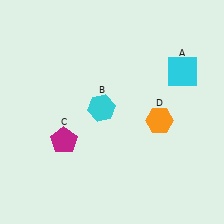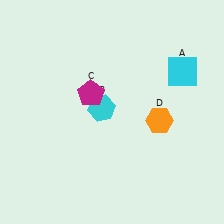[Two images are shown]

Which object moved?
The magenta pentagon (C) moved up.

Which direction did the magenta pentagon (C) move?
The magenta pentagon (C) moved up.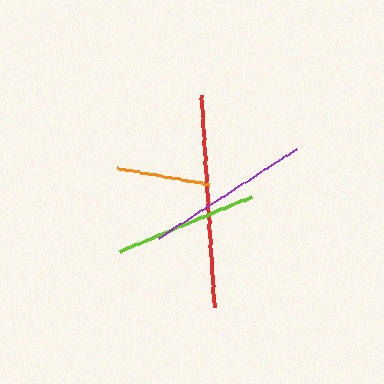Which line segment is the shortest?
The orange line is the shortest at approximately 94 pixels.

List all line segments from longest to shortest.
From longest to shortest: red, purple, lime, orange.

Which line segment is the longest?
The red line is the longest at approximately 212 pixels.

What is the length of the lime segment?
The lime segment is approximately 143 pixels long.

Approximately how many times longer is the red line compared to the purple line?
The red line is approximately 1.3 times the length of the purple line.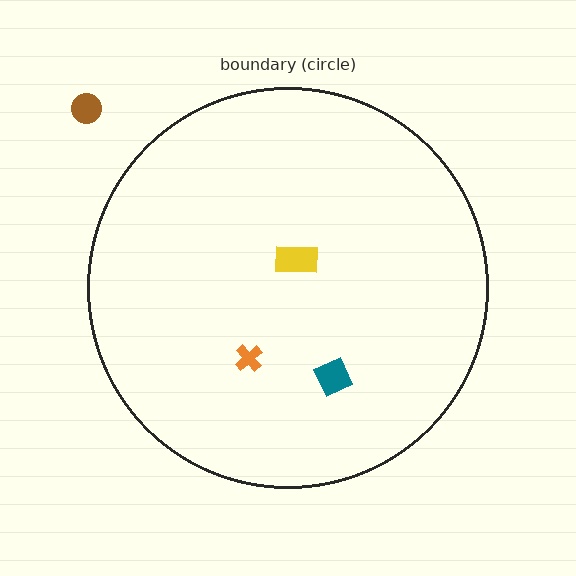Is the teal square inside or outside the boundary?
Inside.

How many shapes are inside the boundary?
3 inside, 1 outside.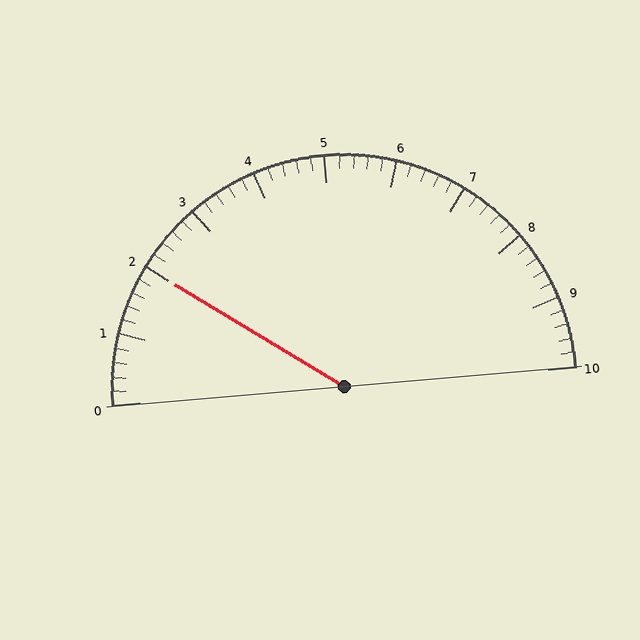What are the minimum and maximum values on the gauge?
The gauge ranges from 0 to 10.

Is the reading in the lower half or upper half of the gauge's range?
The reading is in the lower half of the range (0 to 10).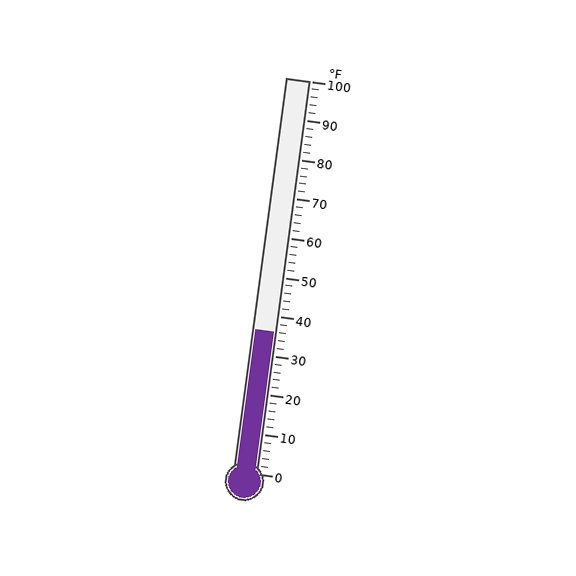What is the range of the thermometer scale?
The thermometer scale ranges from 0°F to 100°F.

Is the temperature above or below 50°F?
The temperature is below 50°F.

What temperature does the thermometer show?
The thermometer shows approximately 36°F.